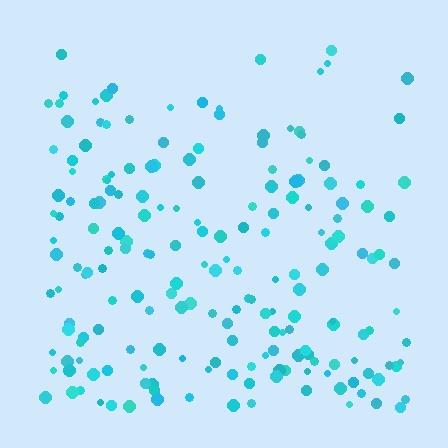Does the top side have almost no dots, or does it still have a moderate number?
Still a moderate number, just noticeably fewer than the bottom.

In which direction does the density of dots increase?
From top to bottom, with the bottom side densest.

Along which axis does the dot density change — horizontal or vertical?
Vertical.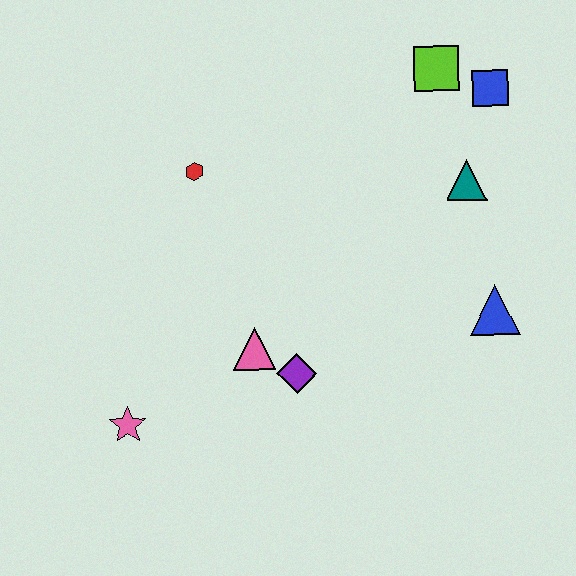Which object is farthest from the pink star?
The blue square is farthest from the pink star.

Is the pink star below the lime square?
Yes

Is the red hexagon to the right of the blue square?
No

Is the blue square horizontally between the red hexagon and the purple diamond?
No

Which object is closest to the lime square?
The blue square is closest to the lime square.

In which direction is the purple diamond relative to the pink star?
The purple diamond is to the right of the pink star.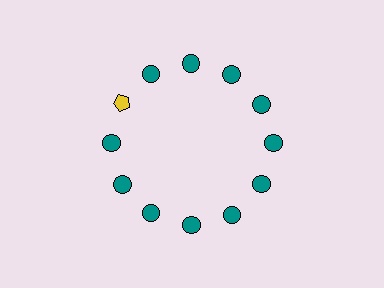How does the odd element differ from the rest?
It differs in both color (yellow instead of teal) and shape (pentagon instead of circle).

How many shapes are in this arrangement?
There are 12 shapes arranged in a ring pattern.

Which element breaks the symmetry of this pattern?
The yellow pentagon at roughly the 10 o'clock position breaks the symmetry. All other shapes are teal circles.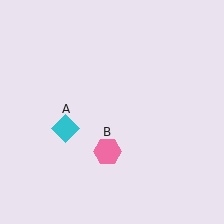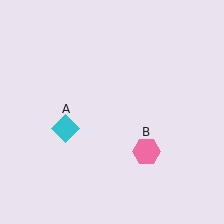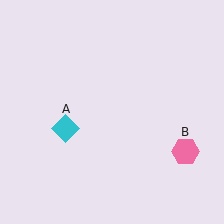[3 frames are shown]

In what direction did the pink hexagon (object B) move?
The pink hexagon (object B) moved right.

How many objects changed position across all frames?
1 object changed position: pink hexagon (object B).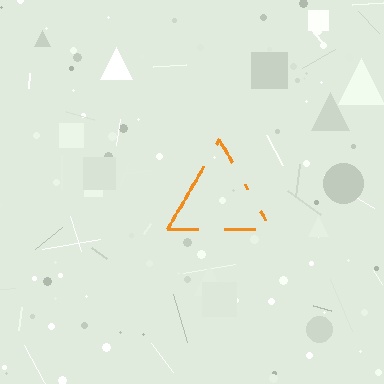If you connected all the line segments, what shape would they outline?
They would outline a triangle.